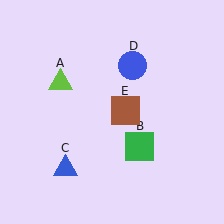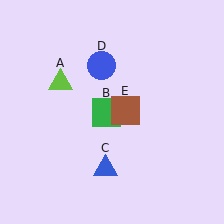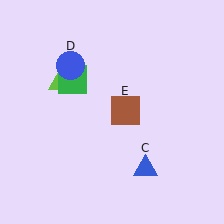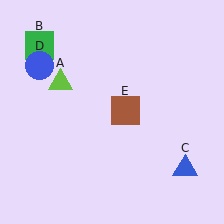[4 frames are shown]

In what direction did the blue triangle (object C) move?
The blue triangle (object C) moved right.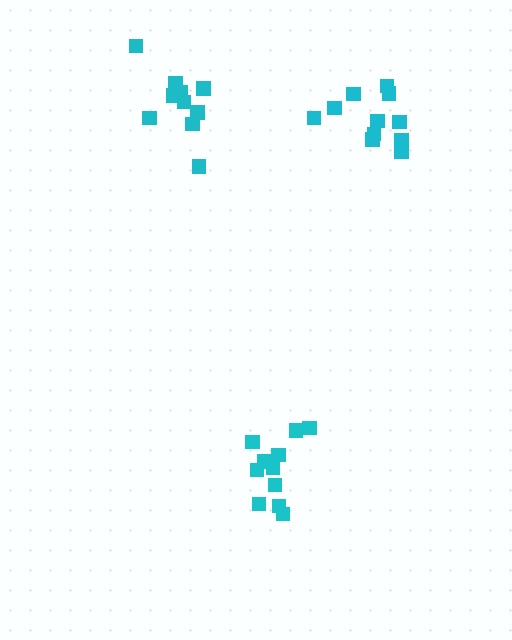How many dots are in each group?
Group 1: 10 dots, Group 2: 11 dots, Group 3: 11 dots (32 total).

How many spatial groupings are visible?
There are 3 spatial groupings.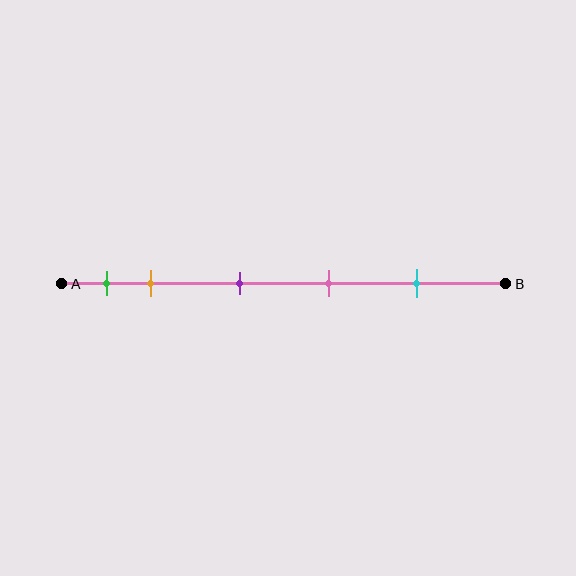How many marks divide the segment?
There are 5 marks dividing the segment.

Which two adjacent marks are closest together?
The green and orange marks are the closest adjacent pair.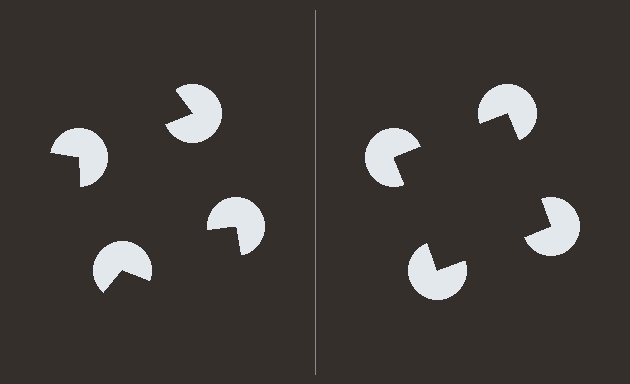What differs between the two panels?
The pac-man discs are positioned identically on both sides; only the wedge orientations differ. On the right they align to a square; on the left they are misaligned.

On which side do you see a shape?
An illusory square appears on the right side. On the left side the wedge cuts are rotated, so no coherent shape forms.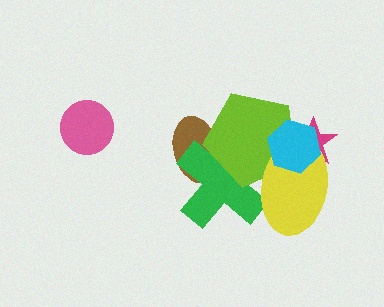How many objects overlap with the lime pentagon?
5 objects overlap with the lime pentagon.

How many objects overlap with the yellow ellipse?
4 objects overlap with the yellow ellipse.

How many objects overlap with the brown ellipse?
2 objects overlap with the brown ellipse.